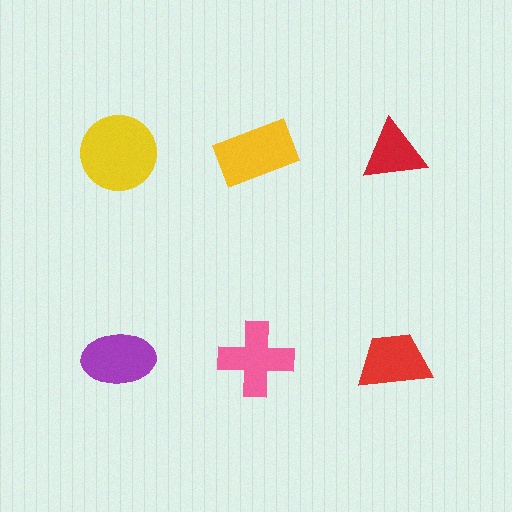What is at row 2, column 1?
A purple ellipse.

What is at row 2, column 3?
A red trapezoid.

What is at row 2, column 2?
A pink cross.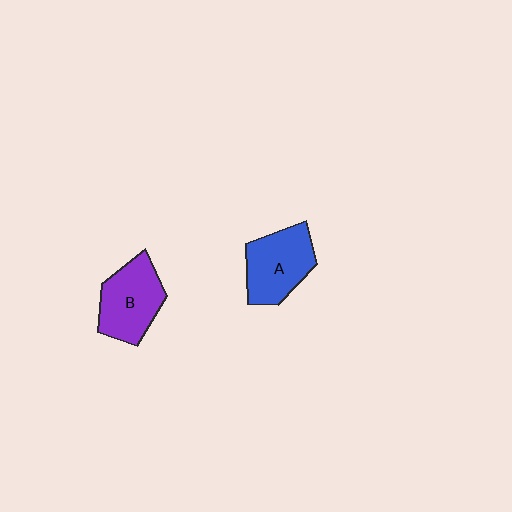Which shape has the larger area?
Shape A (blue).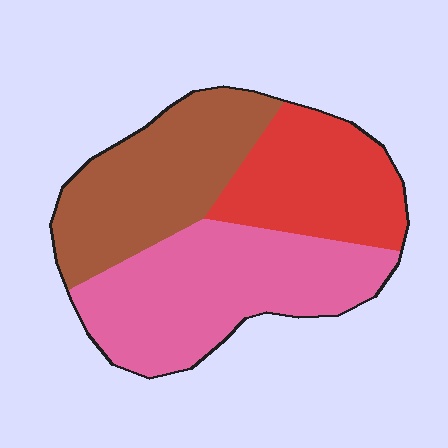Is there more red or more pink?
Pink.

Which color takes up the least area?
Red, at roughly 25%.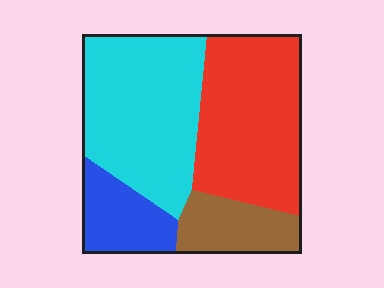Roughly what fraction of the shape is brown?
Brown takes up about one eighth (1/8) of the shape.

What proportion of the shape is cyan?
Cyan takes up between a quarter and a half of the shape.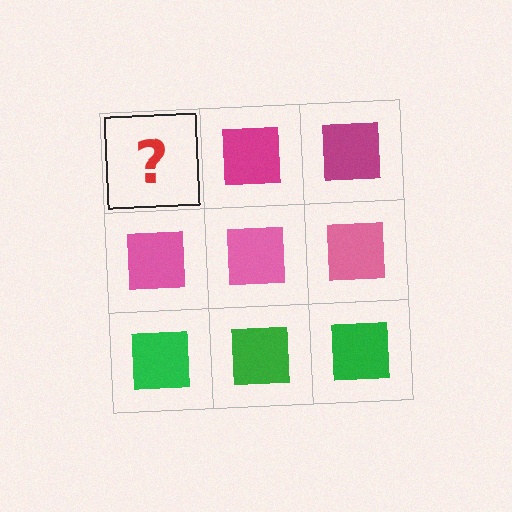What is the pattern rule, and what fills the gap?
The rule is that each row has a consistent color. The gap should be filled with a magenta square.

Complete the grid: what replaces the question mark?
The question mark should be replaced with a magenta square.